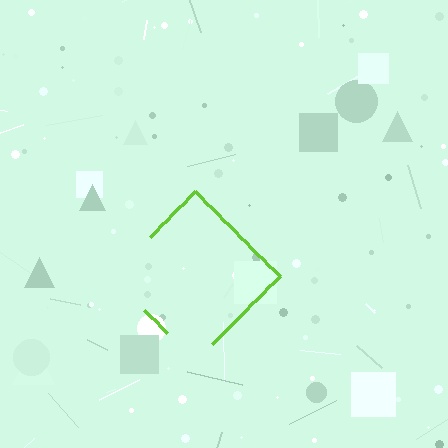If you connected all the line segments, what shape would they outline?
They would outline a diamond.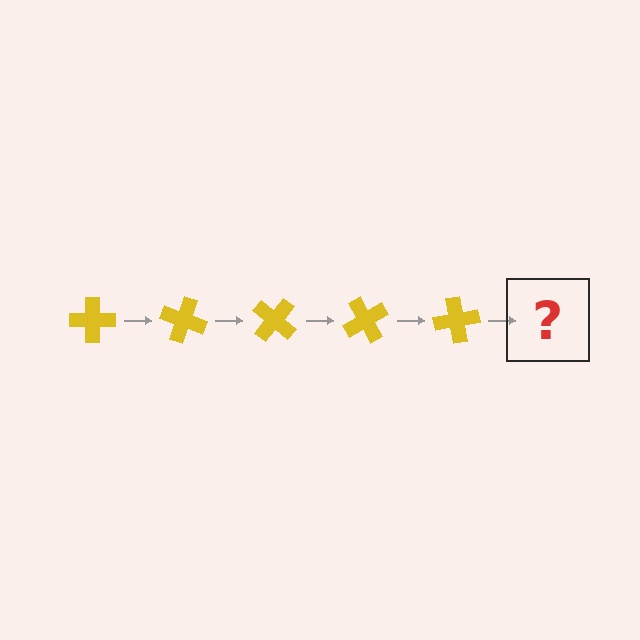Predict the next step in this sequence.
The next step is a yellow cross rotated 100 degrees.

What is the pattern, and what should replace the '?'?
The pattern is that the cross rotates 20 degrees each step. The '?' should be a yellow cross rotated 100 degrees.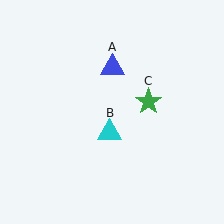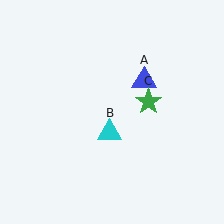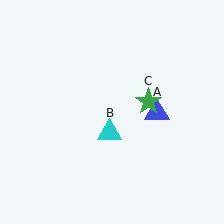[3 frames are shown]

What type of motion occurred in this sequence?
The blue triangle (object A) rotated clockwise around the center of the scene.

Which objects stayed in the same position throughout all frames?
Cyan triangle (object B) and green star (object C) remained stationary.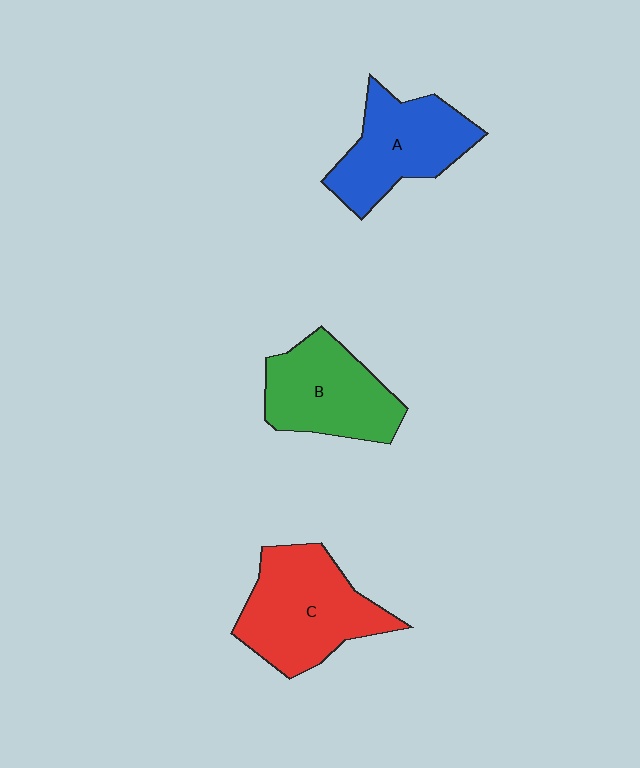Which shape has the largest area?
Shape C (red).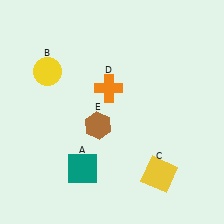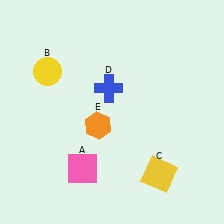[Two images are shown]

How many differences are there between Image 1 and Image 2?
There are 3 differences between the two images.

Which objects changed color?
A changed from teal to pink. D changed from orange to blue. E changed from brown to orange.